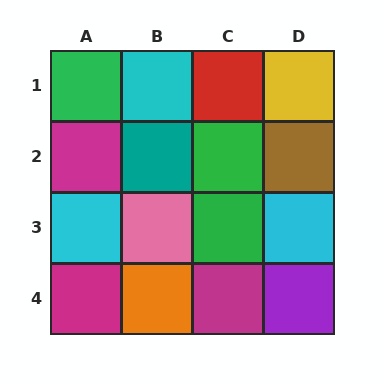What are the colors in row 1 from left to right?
Green, cyan, red, yellow.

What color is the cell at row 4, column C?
Magenta.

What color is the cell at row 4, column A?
Magenta.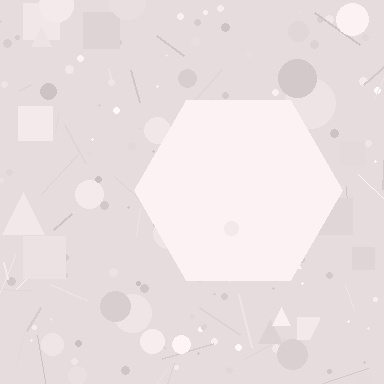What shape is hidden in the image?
A hexagon is hidden in the image.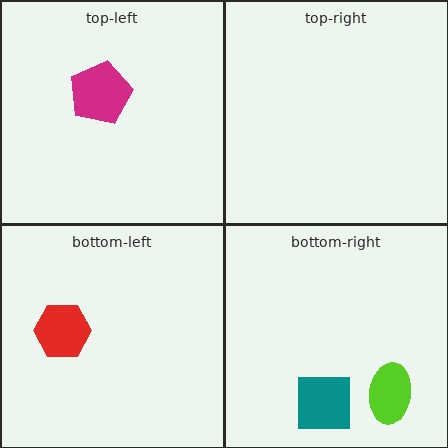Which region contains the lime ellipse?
The bottom-right region.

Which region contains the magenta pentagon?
The top-left region.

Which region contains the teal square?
The bottom-right region.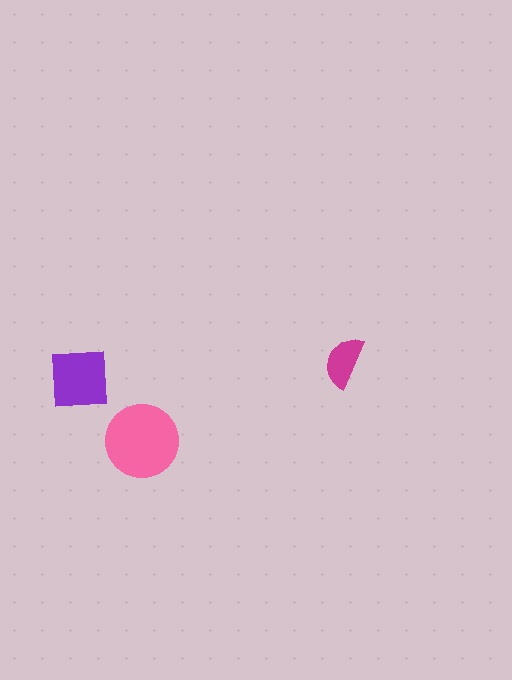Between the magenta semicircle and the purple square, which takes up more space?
The purple square.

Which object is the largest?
The pink circle.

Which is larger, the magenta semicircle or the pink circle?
The pink circle.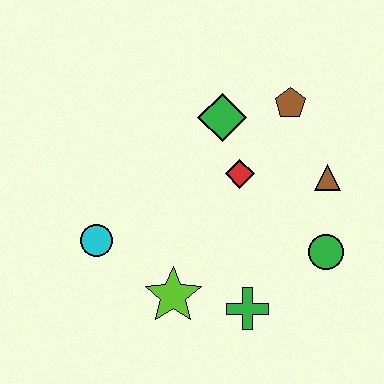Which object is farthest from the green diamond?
The green cross is farthest from the green diamond.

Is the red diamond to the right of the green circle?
No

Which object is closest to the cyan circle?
The lime star is closest to the cyan circle.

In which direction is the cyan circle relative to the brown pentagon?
The cyan circle is to the left of the brown pentagon.